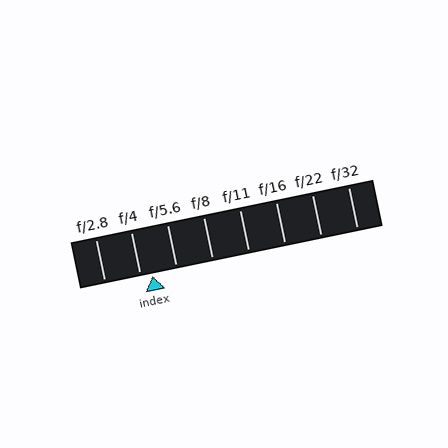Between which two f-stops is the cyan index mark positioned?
The index mark is between f/4 and f/5.6.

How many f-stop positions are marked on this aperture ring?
There are 8 f-stop positions marked.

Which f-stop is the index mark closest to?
The index mark is closest to f/4.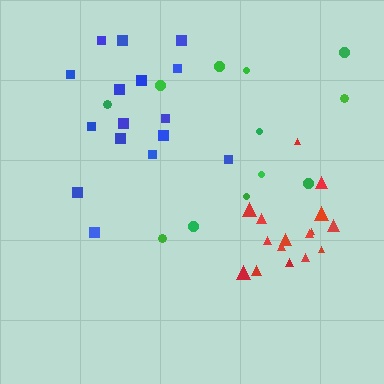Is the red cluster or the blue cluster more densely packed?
Red.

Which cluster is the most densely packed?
Red.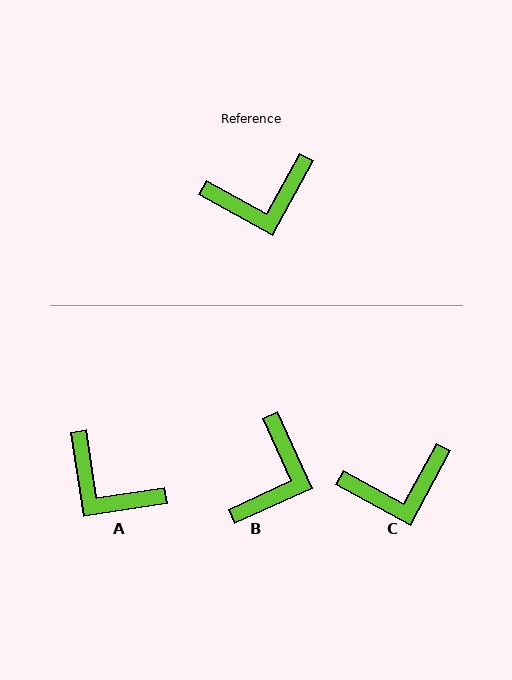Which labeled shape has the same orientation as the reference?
C.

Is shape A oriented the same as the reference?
No, it is off by about 52 degrees.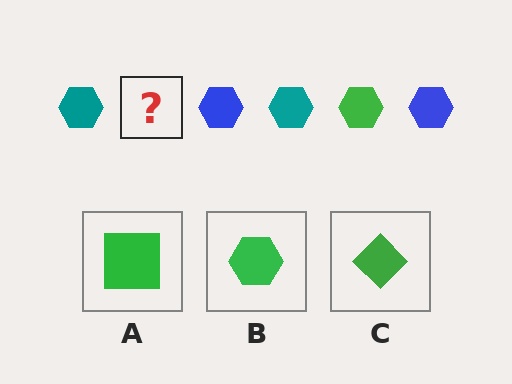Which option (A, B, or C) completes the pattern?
B.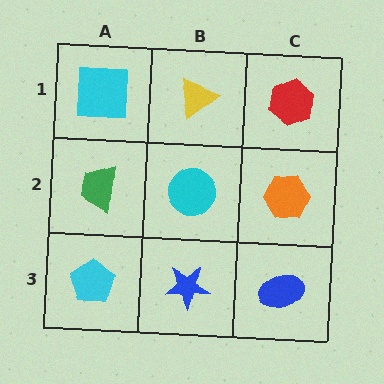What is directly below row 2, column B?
A blue star.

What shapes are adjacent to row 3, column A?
A green trapezoid (row 2, column A), a blue star (row 3, column B).